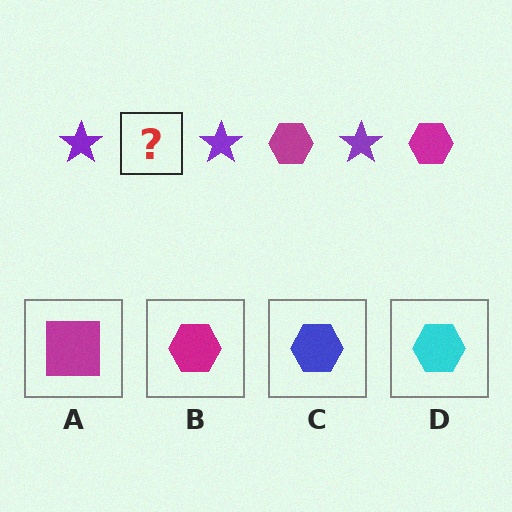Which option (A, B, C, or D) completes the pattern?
B.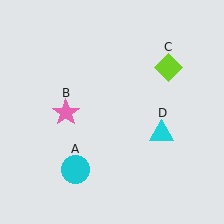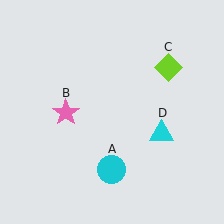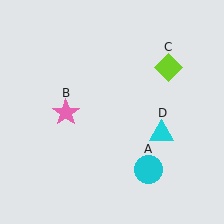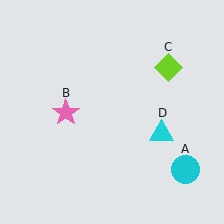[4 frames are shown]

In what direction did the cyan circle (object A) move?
The cyan circle (object A) moved right.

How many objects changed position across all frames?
1 object changed position: cyan circle (object A).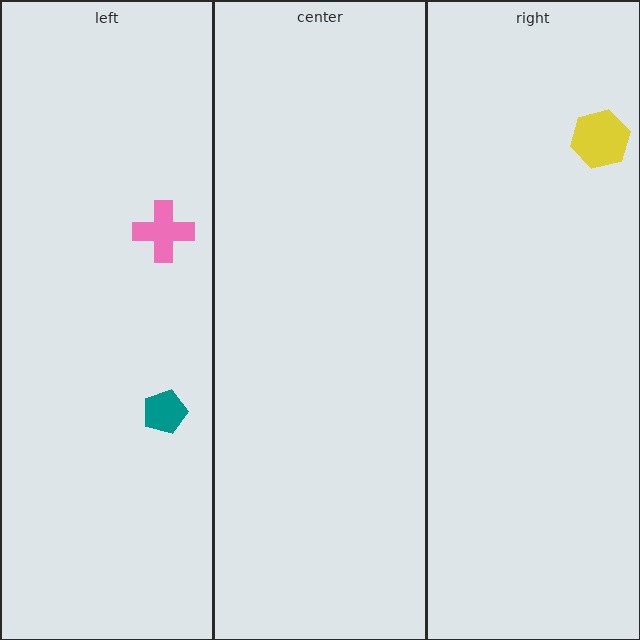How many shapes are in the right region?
1.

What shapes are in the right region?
The yellow hexagon.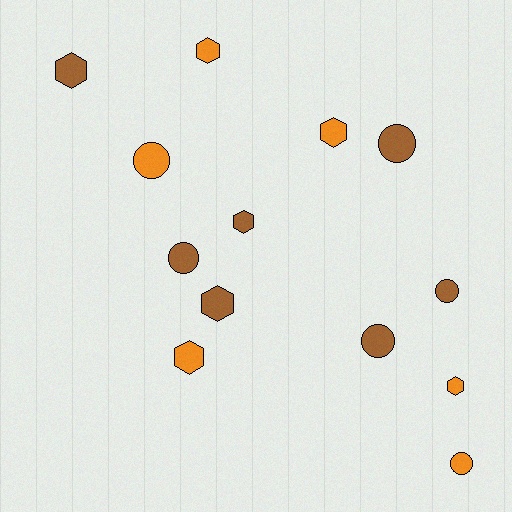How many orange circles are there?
There are 2 orange circles.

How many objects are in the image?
There are 13 objects.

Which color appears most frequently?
Brown, with 7 objects.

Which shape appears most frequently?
Hexagon, with 7 objects.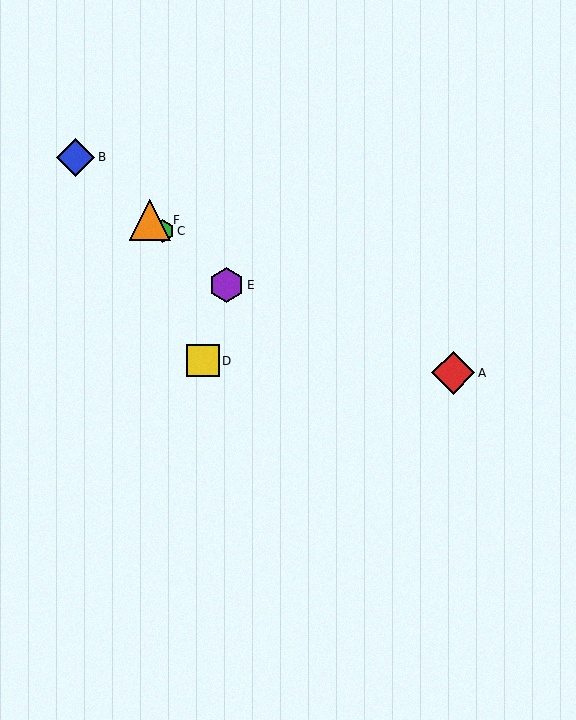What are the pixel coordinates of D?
Object D is at (203, 361).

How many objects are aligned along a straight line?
4 objects (B, C, E, F) are aligned along a straight line.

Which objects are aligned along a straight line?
Objects B, C, E, F are aligned along a straight line.